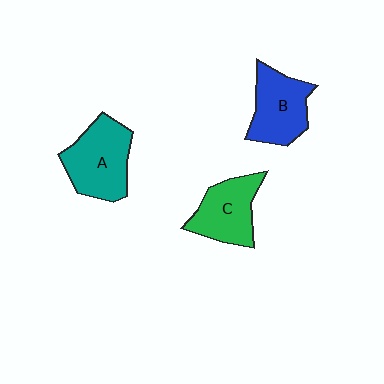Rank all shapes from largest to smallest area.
From largest to smallest: A (teal), B (blue), C (green).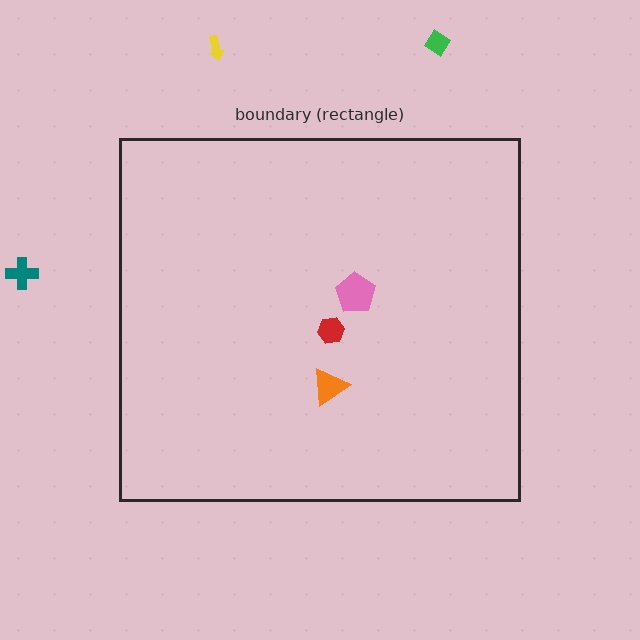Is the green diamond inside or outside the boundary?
Outside.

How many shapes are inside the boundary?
3 inside, 3 outside.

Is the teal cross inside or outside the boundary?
Outside.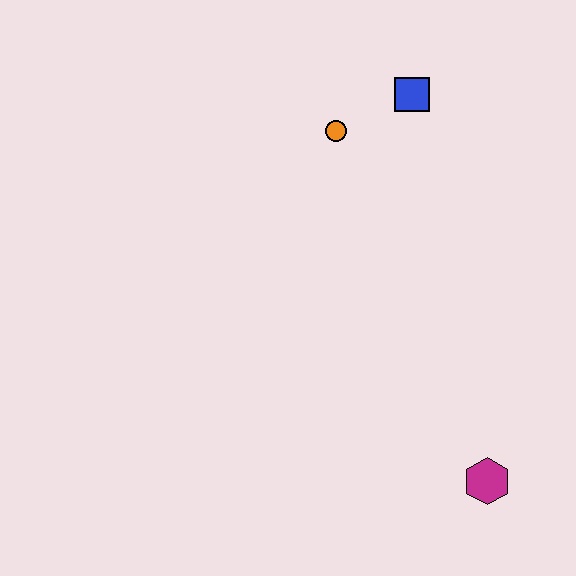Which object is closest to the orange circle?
The blue square is closest to the orange circle.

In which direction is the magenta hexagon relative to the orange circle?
The magenta hexagon is below the orange circle.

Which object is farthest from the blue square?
The magenta hexagon is farthest from the blue square.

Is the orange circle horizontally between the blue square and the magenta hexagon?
No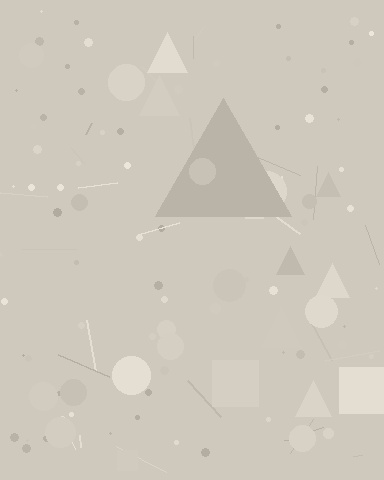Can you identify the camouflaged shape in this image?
The camouflaged shape is a triangle.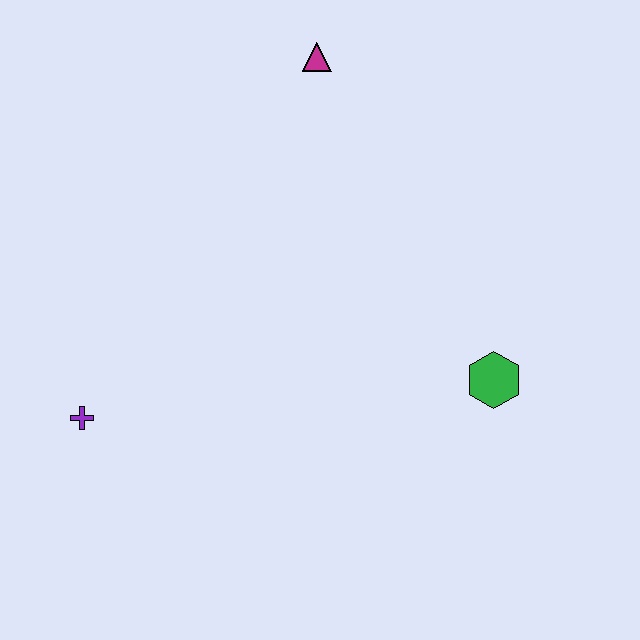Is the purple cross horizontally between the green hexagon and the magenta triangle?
No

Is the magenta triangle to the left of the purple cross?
No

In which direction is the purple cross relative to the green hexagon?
The purple cross is to the left of the green hexagon.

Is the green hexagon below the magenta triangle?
Yes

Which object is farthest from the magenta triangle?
The purple cross is farthest from the magenta triangle.